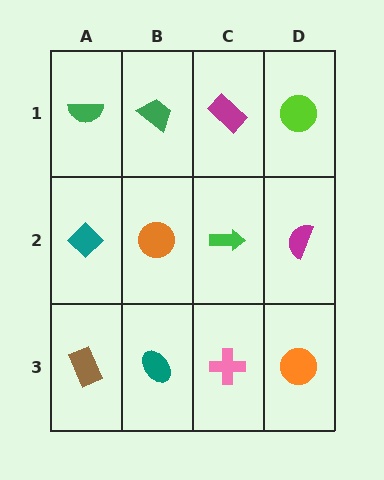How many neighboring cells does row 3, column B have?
3.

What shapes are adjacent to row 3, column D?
A magenta semicircle (row 2, column D), a pink cross (row 3, column C).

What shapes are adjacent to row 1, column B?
An orange circle (row 2, column B), a green semicircle (row 1, column A), a magenta rectangle (row 1, column C).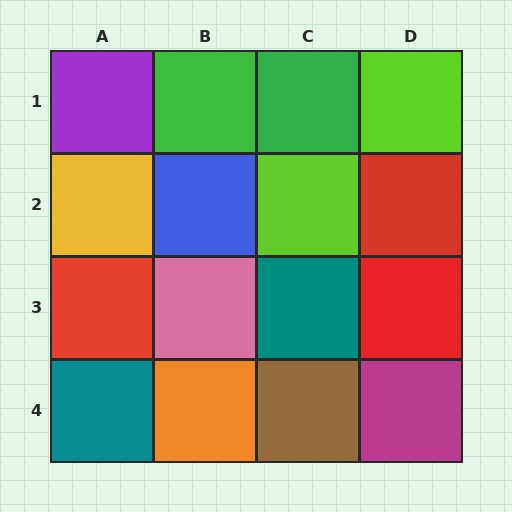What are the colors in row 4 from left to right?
Teal, orange, brown, magenta.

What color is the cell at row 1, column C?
Green.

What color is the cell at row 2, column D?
Red.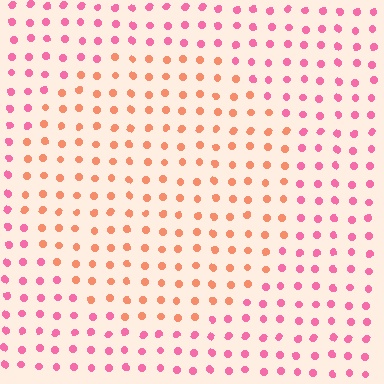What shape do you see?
I see a circle.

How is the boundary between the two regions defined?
The boundary is defined purely by a slight shift in hue (about 41 degrees). Spacing, size, and orientation are identical on both sides.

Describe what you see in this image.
The image is filled with small pink elements in a uniform arrangement. A circle-shaped region is visible where the elements are tinted to a slightly different hue, forming a subtle color boundary.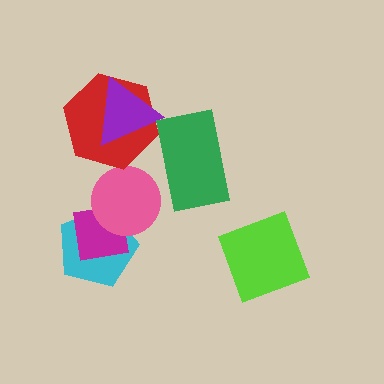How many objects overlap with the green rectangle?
0 objects overlap with the green rectangle.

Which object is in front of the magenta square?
The pink circle is in front of the magenta square.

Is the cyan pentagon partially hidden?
Yes, it is partially covered by another shape.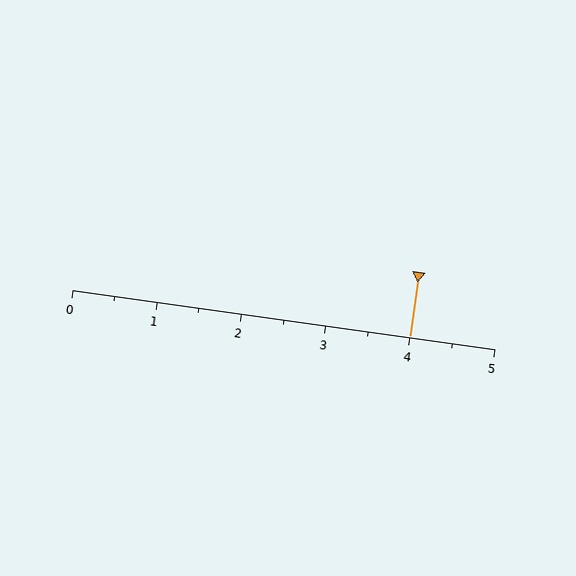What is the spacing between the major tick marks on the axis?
The major ticks are spaced 1 apart.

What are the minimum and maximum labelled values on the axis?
The axis runs from 0 to 5.